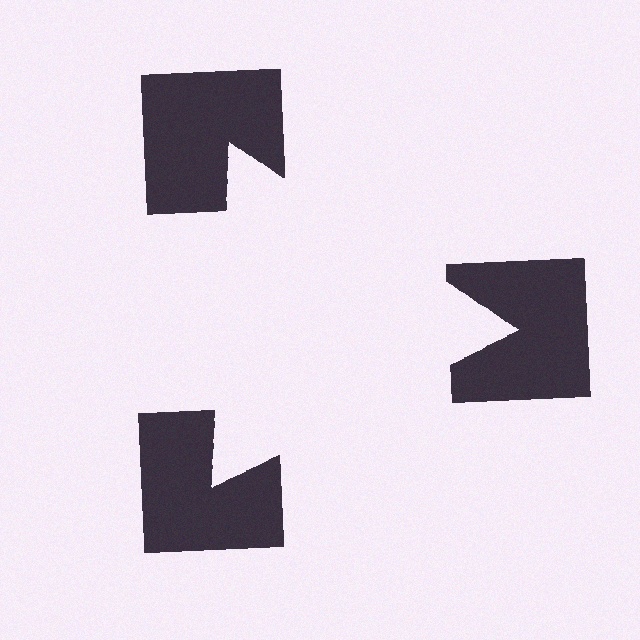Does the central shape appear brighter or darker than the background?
It typically appears slightly brighter than the background, even though no actual brightness change is drawn.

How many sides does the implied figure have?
3 sides.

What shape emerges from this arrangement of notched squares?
An illusory triangle — its edges are inferred from the aligned wedge cuts in the notched squares, not physically drawn.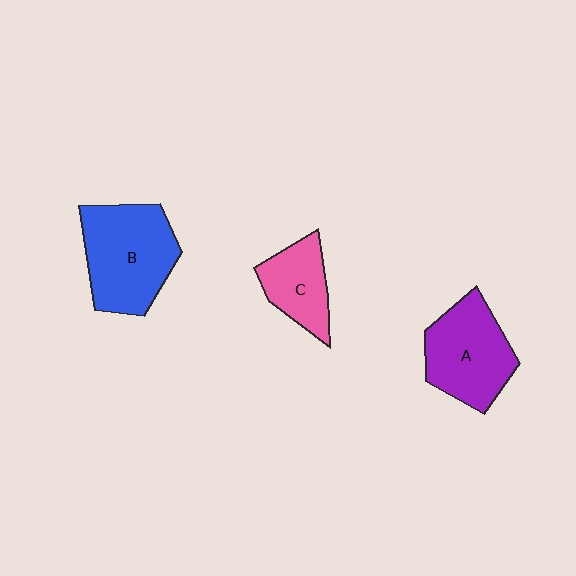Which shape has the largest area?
Shape B (blue).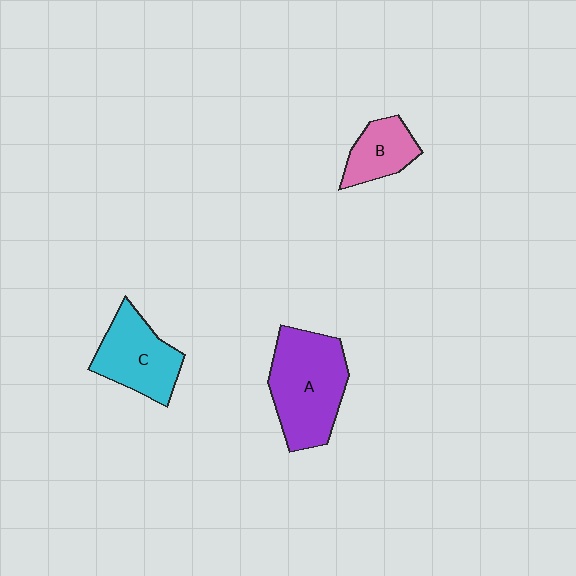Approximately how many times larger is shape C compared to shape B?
Approximately 1.5 times.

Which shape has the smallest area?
Shape B (pink).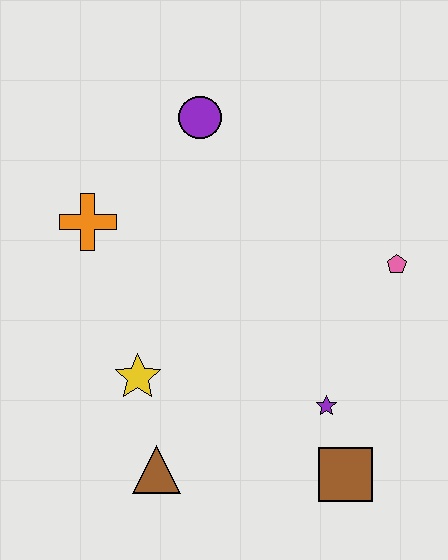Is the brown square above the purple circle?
No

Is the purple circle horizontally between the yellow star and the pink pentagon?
Yes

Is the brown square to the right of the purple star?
Yes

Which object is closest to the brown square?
The purple star is closest to the brown square.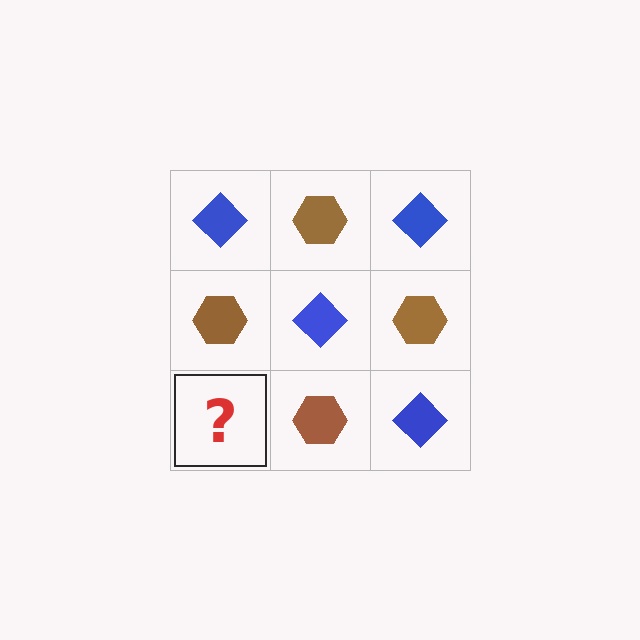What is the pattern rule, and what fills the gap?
The rule is that it alternates blue diamond and brown hexagon in a checkerboard pattern. The gap should be filled with a blue diamond.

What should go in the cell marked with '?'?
The missing cell should contain a blue diamond.